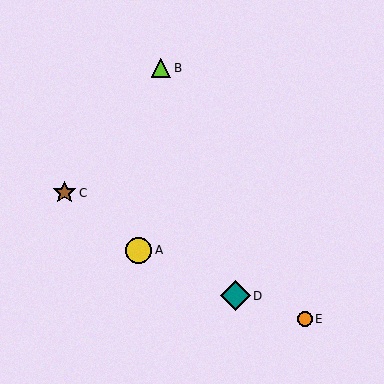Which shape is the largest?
The teal diamond (labeled D) is the largest.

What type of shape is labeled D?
Shape D is a teal diamond.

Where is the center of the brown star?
The center of the brown star is at (64, 193).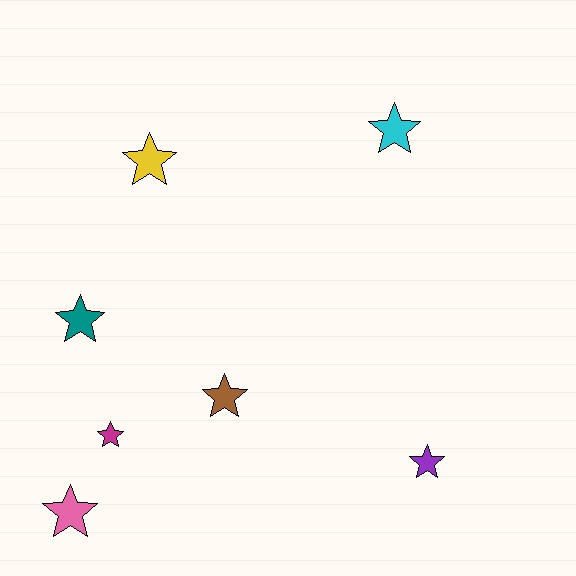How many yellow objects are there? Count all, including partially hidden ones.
There is 1 yellow object.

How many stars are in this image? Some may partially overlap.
There are 7 stars.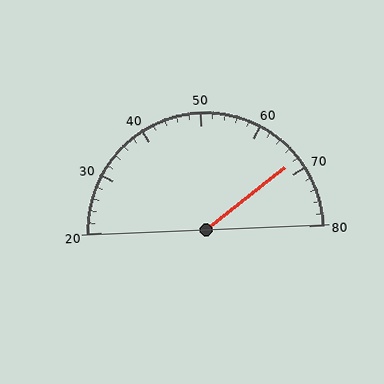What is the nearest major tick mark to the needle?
The nearest major tick mark is 70.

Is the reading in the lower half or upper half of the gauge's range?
The reading is in the upper half of the range (20 to 80).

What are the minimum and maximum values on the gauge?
The gauge ranges from 20 to 80.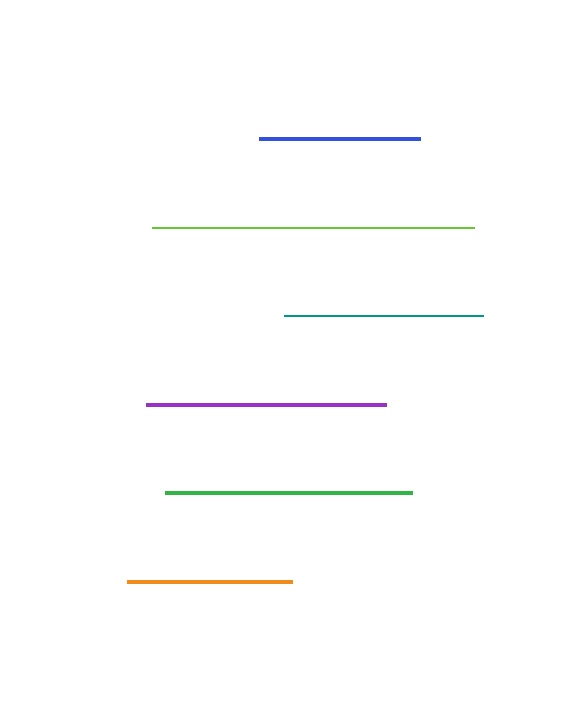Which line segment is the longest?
The lime line is the longest at approximately 322 pixels.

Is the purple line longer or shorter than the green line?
The green line is longer than the purple line.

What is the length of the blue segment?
The blue segment is approximately 161 pixels long.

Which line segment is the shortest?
The blue line is the shortest at approximately 161 pixels.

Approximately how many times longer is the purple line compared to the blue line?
The purple line is approximately 1.5 times the length of the blue line.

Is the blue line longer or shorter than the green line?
The green line is longer than the blue line.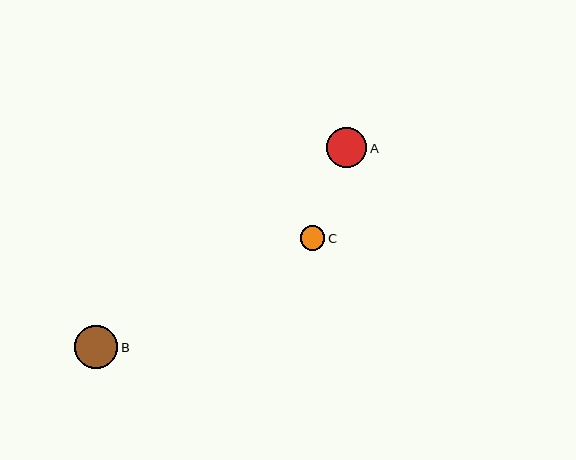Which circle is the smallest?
Circle C is the smallest with a size of approximately 25 pixels.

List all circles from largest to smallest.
From largest to smallest: B, A, C.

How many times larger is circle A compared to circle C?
Circle A is approximately 1.6 times the size of circle C.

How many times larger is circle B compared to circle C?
Circle B is approximately 1.8 times the size of circle C.